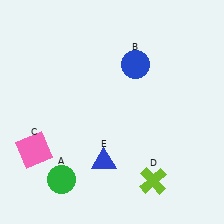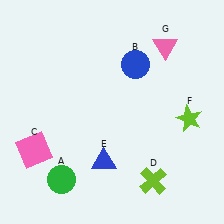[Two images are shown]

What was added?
A lime star (F), a pink triangle (G) were added in Image 2.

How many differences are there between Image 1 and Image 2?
There are 2 differences between the two images.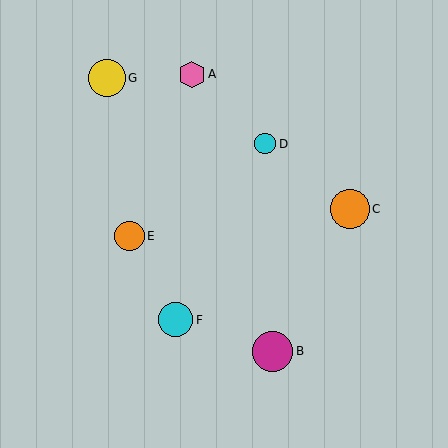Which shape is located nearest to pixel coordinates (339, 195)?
The orange circle (labeled C) at (350, 209) is nearest to that location.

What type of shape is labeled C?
Shape C is an orange circle.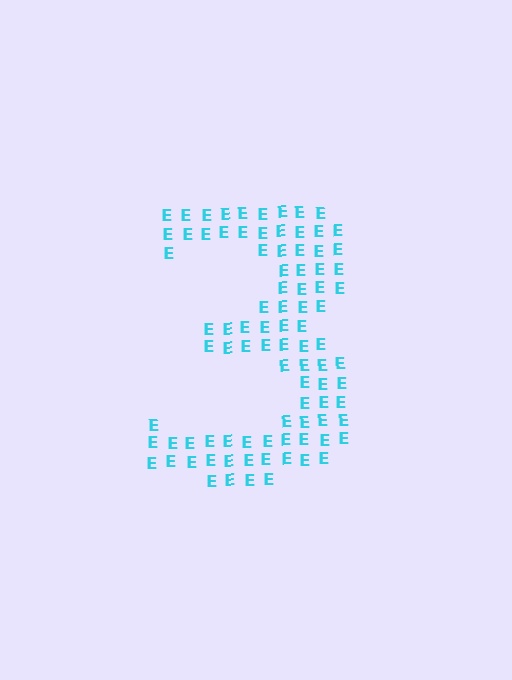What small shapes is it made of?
It is made of small letter E's.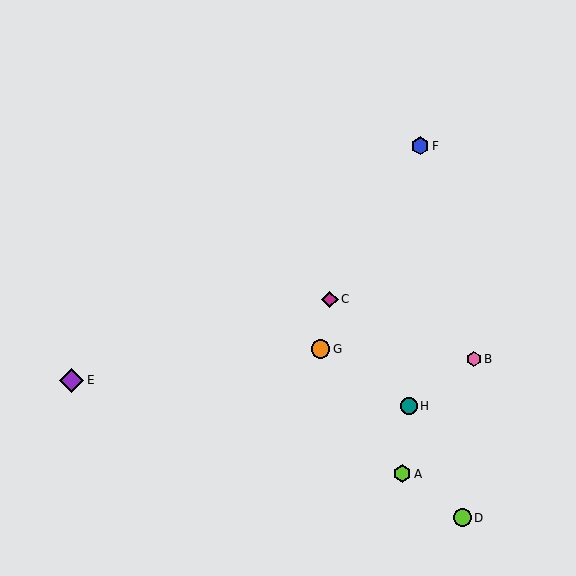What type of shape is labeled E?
Shape E is a purple diamond.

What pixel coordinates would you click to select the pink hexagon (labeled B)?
Click at (474, 359) to select the pink hexagon B.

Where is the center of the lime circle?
The center of the lime circle is at (462, 518).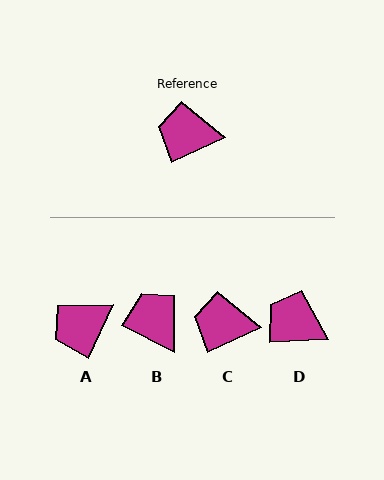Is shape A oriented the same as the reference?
No, it is off by about 40 degrees.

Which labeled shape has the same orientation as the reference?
C.